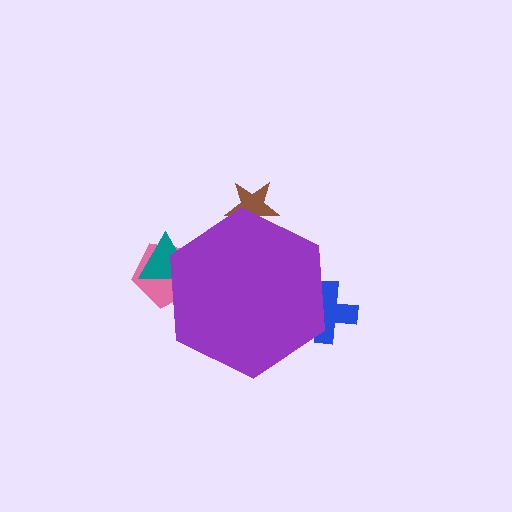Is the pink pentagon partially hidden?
Yes, the pink pentagon is partially hidden behind the purple hexagon.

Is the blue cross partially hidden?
Yes, the blue cross is partially hidden behind the purple hexagon.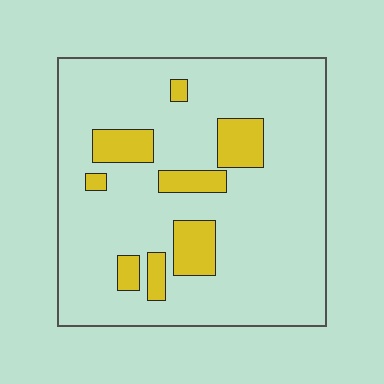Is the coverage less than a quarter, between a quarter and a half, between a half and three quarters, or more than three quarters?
Less than a quarter.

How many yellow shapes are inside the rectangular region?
8.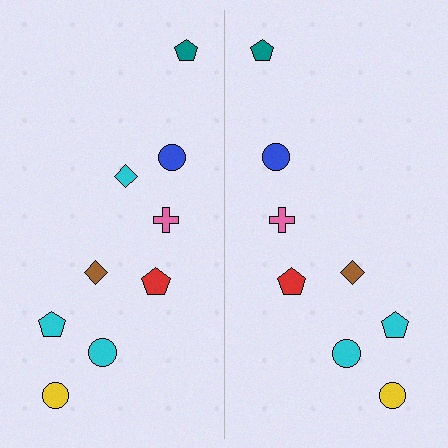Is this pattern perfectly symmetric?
No, the pattern is not perfectly symmetric. A cyan diamond is missing from the right side.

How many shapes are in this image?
There are 17 shapes in this image.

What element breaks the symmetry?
A cyan diamond is missing from the right side.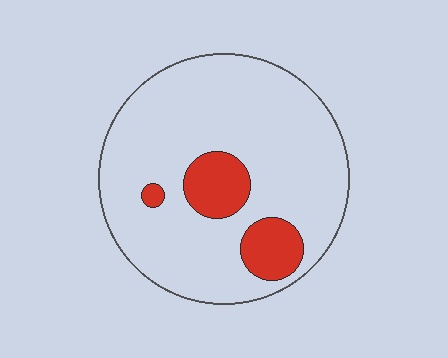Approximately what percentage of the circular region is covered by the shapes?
Approximately 15%.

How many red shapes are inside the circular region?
3.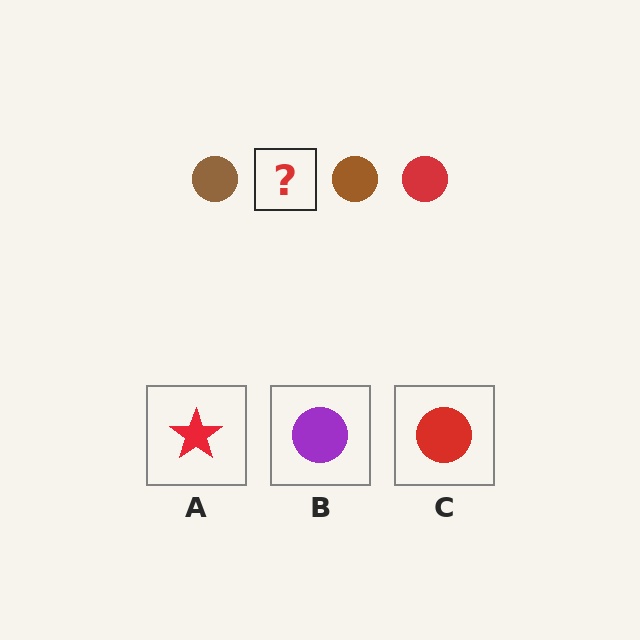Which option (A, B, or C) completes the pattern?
C.